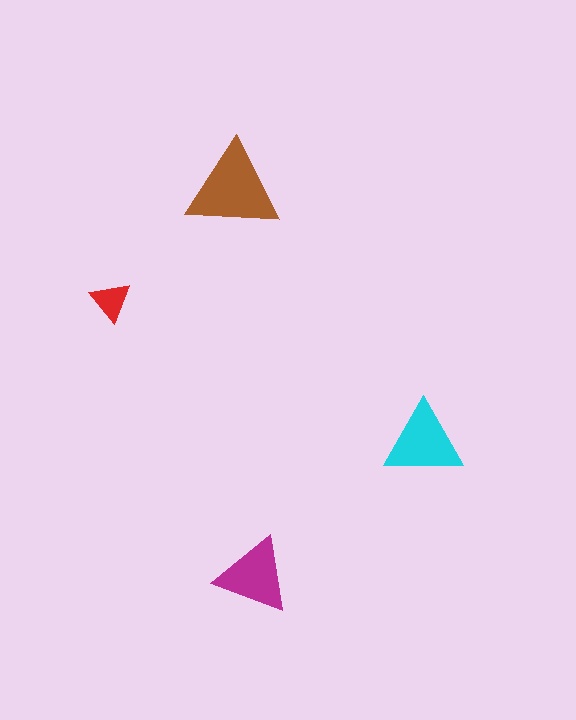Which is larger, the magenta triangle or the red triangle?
The magenta one.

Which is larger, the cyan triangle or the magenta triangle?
The cyan one.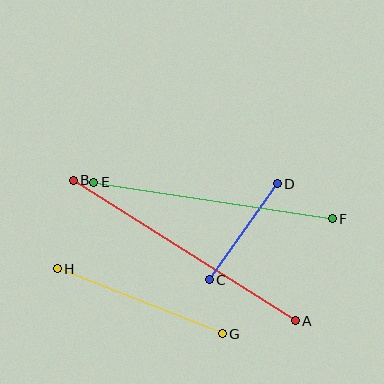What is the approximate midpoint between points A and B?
The midpoint is at approximately (184, 251) pixels.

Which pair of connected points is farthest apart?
Points A and B are farthest apart.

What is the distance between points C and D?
The distance is approximately 117 pixels.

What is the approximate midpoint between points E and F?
The midpoint is at approximately (213, 201) pixels.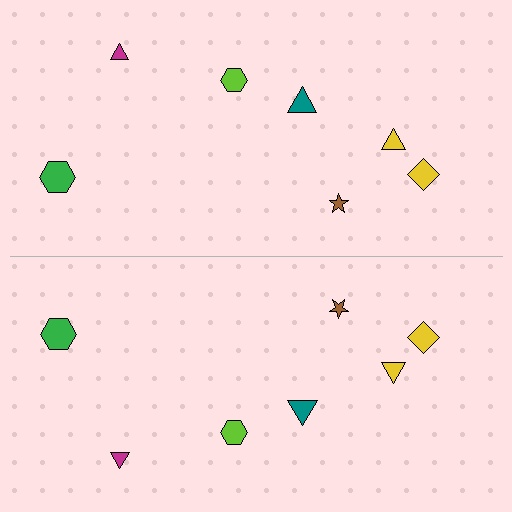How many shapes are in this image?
There are 14 shapes in this image.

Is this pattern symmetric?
Yes, this pattern has bilateral (reflection) symmetry.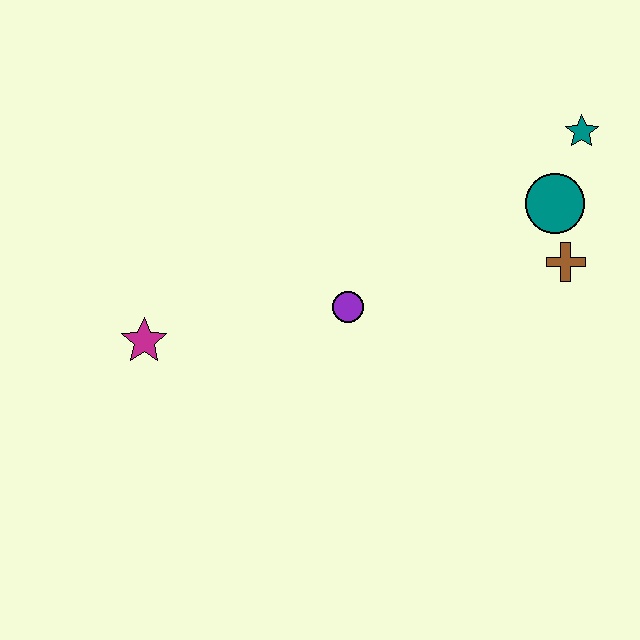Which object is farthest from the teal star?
The magenta star is farthest from the teal star.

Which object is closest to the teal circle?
The brown cross is closest to the teal circle.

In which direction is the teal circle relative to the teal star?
The teal circle is below the teal star.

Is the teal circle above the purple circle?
Yes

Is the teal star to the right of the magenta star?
Yes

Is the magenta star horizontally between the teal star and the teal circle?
No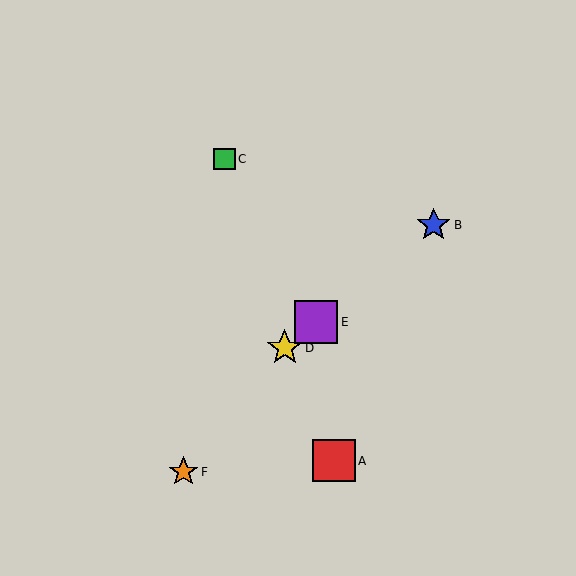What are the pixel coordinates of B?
Object B is at (434, 225).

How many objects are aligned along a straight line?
3 objects (B, D, E) are aligned along a straight line.